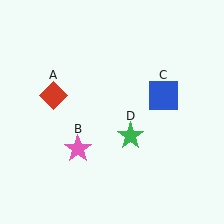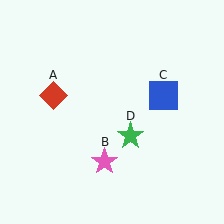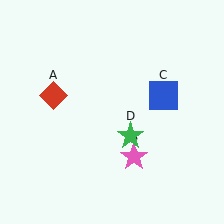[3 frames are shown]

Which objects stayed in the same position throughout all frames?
Red diamond (object A) and blue square (object C) and green star (object D) remained stationary.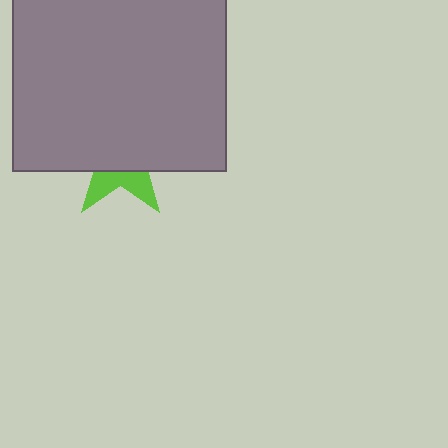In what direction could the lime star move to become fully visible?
The lime star could move down. That would shift it out from behind the gray square entirely.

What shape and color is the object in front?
The object in front is a gray square.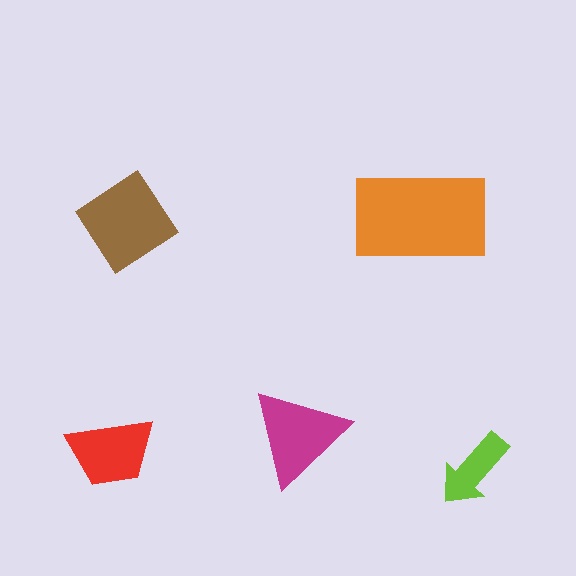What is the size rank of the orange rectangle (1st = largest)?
1st.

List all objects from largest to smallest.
The orange rectangle, the brown diamond, the magenta triangle, the red trapezoid, the lime arrow.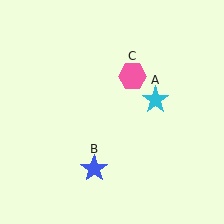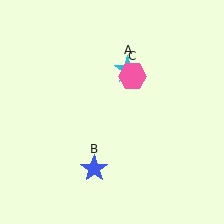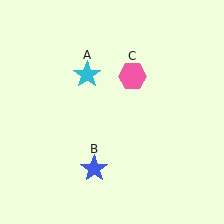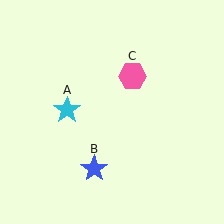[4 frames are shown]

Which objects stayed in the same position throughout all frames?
Blue star (object B) and pink hexagon (object C) remained stationary.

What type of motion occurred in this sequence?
The cyan star (object A) rotated counterclockwise around the center of the scene.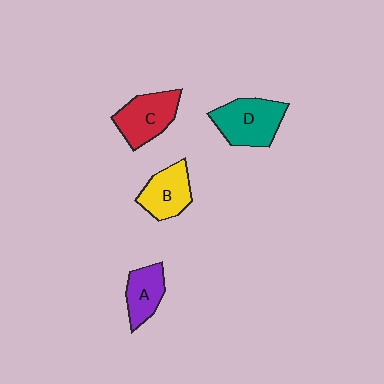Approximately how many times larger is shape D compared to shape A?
Approximately 1.5 times.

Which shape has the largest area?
Shape D (teal).